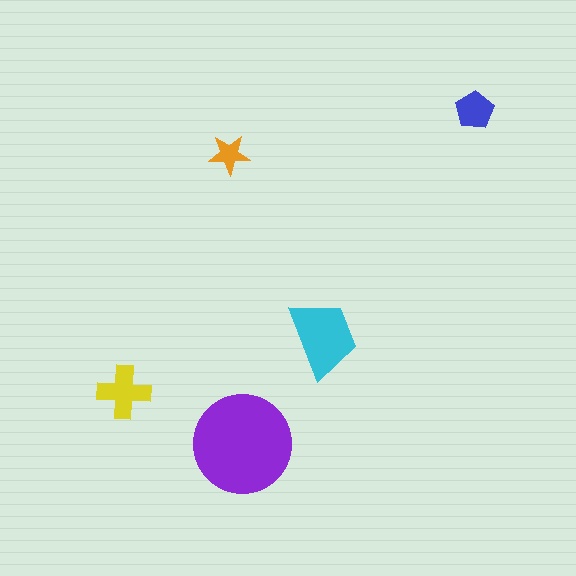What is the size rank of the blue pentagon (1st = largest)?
4th.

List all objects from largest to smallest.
The purple circle, the cyan trapezoid, the yellow cross, the blue pentagon, the orange star.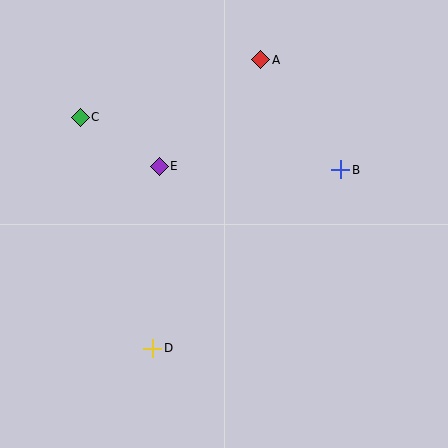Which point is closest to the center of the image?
Point E at (159, 166) is closest to the center.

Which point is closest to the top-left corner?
Point C is closest to the top-left corner.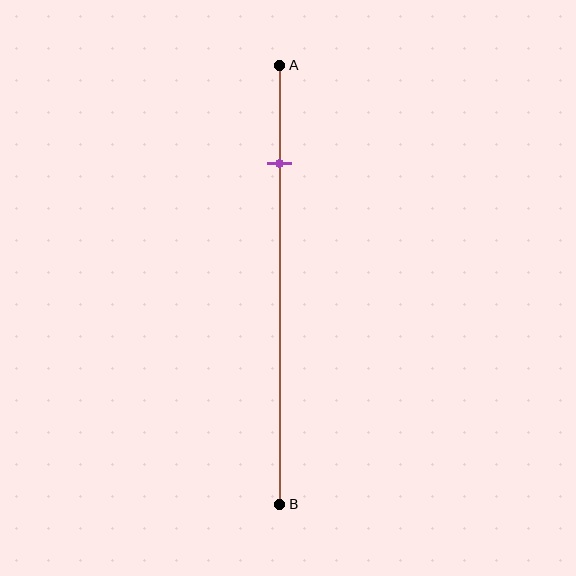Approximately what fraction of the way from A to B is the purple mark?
The purple mark is approximately 25% of the way from A to B.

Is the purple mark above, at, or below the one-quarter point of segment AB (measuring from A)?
The purple mark is approximately at the one-quarter point of segment AB.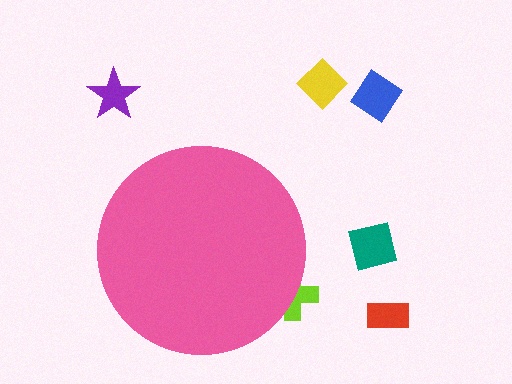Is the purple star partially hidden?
No, the purple star is fully visible.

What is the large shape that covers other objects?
A pink circle.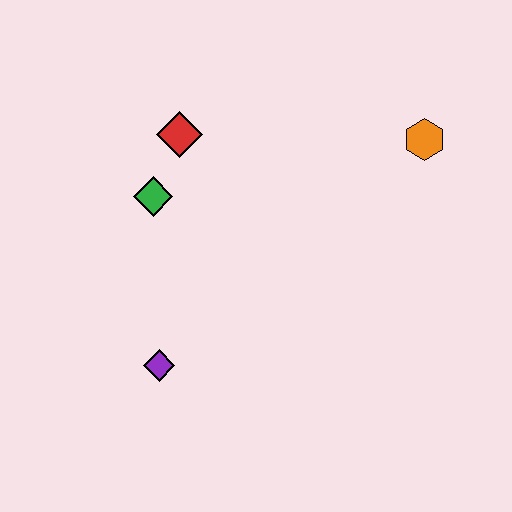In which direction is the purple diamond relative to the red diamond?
The purple diamond is below the red diamond.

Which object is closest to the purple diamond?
The green diamond is closest to the purple diamond.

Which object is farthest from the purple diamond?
The orange hexagon is farthest from the purple diamond.